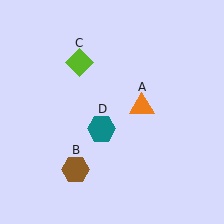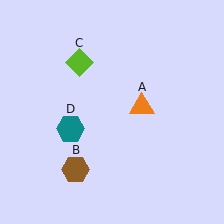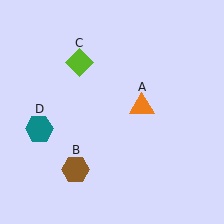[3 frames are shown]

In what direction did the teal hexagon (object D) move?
The teal hexagon (object D) moved left.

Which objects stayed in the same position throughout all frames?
Orange triangle (object A) and brown hexagon (object B) and lime diamond (object C) remained stationary.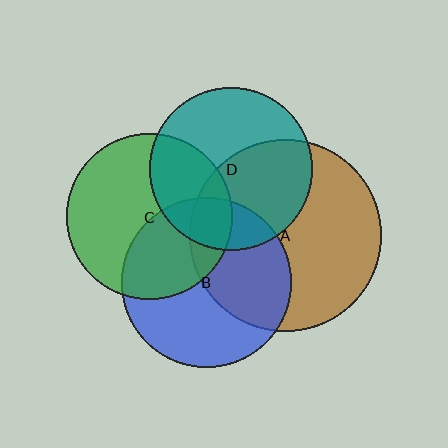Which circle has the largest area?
Circle A (brown).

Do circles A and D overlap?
Yes.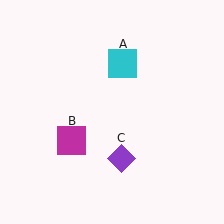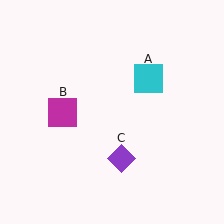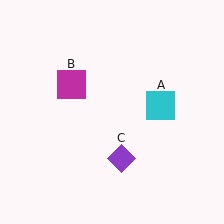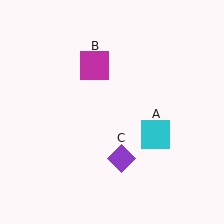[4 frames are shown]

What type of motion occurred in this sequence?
The cyan square (object A), magenta square (object B) rotated clockwise around the center of the scene.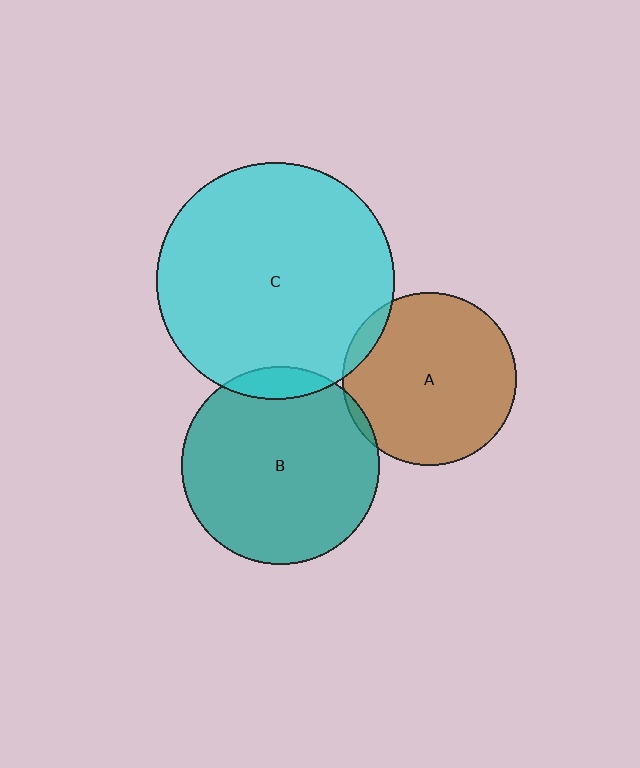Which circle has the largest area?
Circle C (cyan).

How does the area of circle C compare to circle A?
Approximately 1.9 times.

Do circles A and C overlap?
Yes.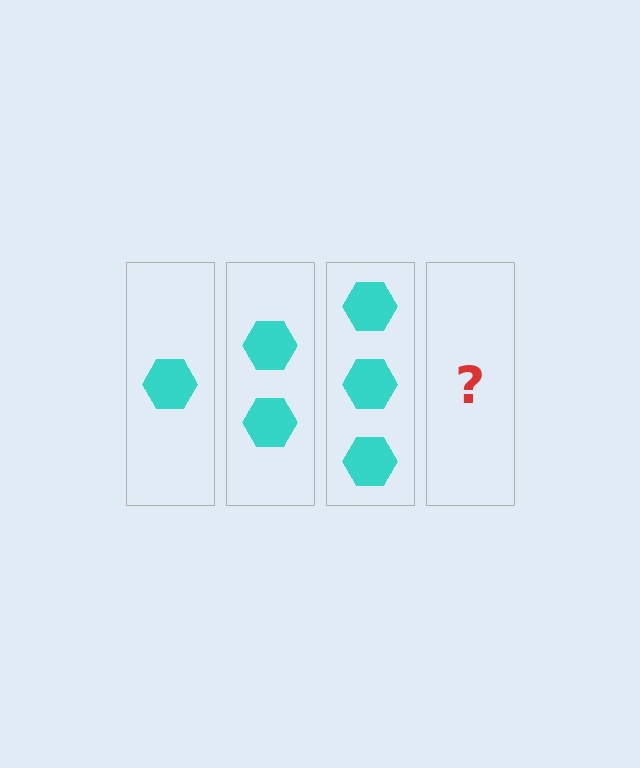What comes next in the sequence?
The next element should be 4 hexagons.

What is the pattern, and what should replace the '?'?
The pattern is that each step adds one more hexagon. The '?' should be 4 hexagons.